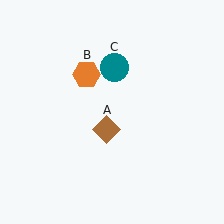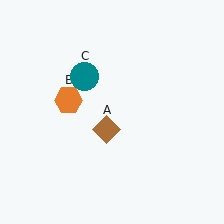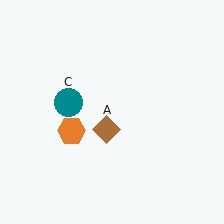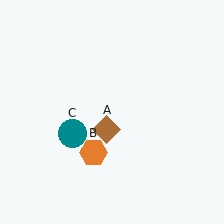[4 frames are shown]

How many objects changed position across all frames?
2 objects changed position: orange hexagon (object B), teal circle (object C).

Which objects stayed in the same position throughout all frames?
Brown diamond (object A) remained stationary.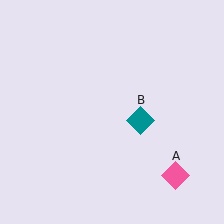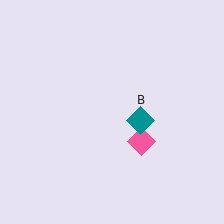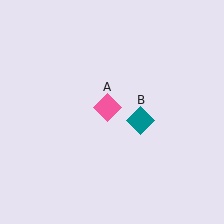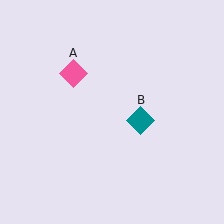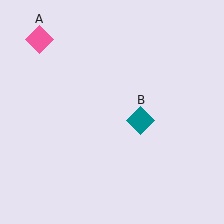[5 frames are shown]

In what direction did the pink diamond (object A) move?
The pink diamond (object A) moved up and to the left.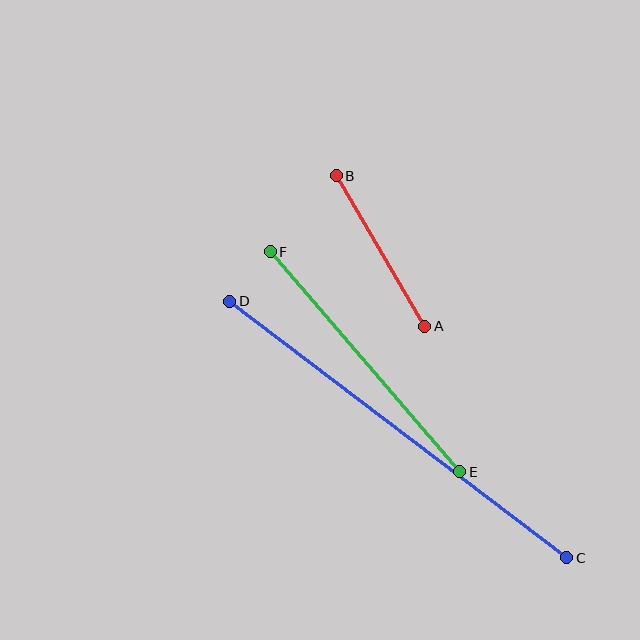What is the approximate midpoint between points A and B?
The midpoint is at approximately (380, 251) pixels.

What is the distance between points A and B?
The distance is approximately 175 pixels.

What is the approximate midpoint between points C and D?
The midpoint is at approximately (398, 429) pixels.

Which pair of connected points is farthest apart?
Points C and D are farthest apart.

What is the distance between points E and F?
The distance is approximately 290 pixels.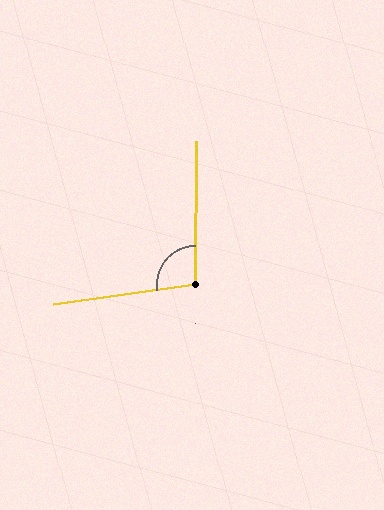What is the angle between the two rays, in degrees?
Approximately 99 degrees.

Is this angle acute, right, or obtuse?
It is obtuse.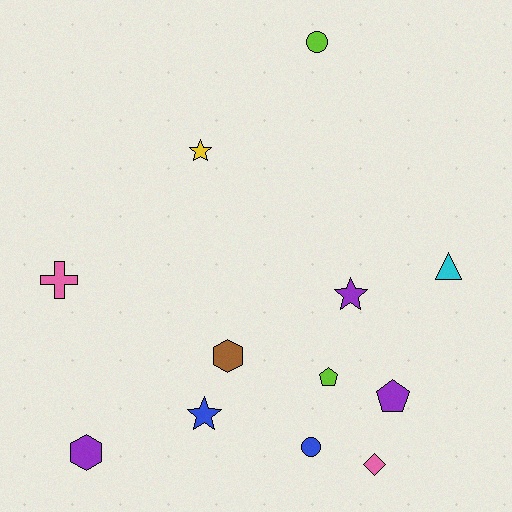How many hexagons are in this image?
There are 2 hexagons.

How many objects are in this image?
There are 12 objects.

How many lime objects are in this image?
There are 2 lime objects.